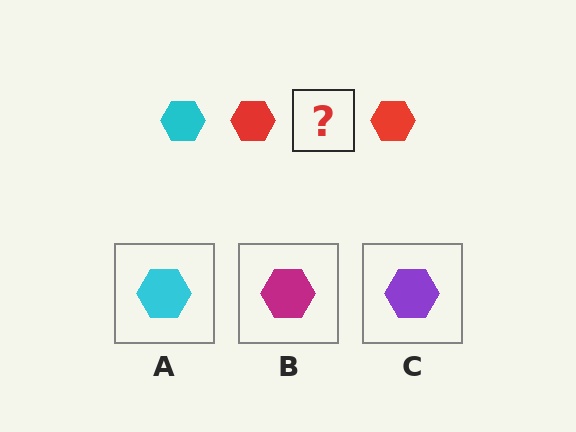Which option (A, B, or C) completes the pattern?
A.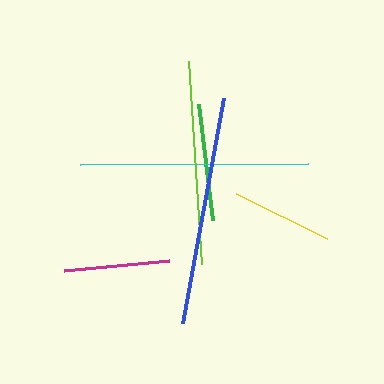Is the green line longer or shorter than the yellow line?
The green line is longer than the yellow line.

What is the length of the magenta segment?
The magenta segment is approximately 106 pixels long.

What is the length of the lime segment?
The lime segment is approximately 204 pixels long.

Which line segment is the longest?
The blue line is the longest at approximately 229 pixels.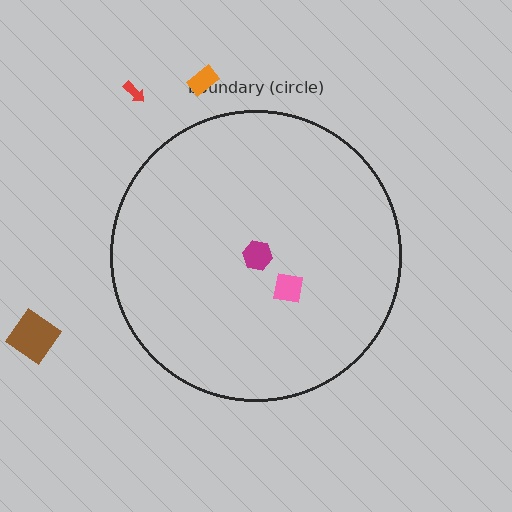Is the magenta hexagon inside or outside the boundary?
Inside.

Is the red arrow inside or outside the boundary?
Outside.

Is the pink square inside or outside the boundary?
Inside.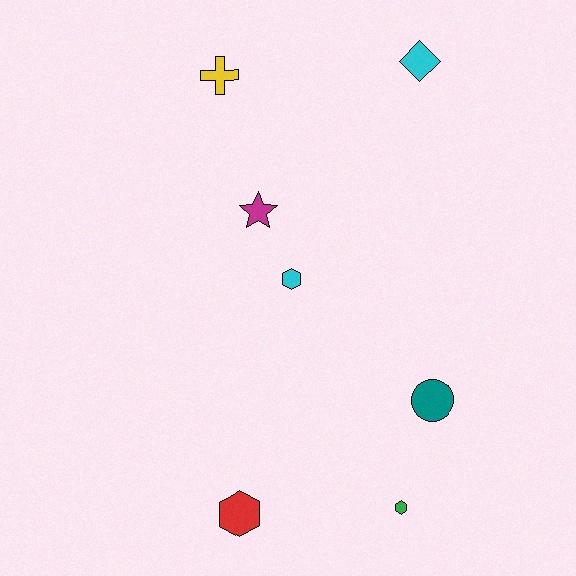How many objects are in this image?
There are 7 objects.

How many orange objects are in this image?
There are no orange objects.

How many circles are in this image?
There is 1 circle.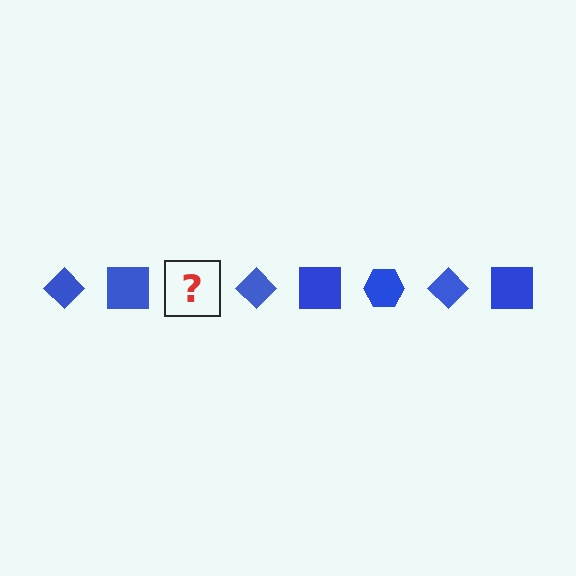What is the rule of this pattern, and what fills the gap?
The rule is that the pattern cycles through diamond, square, hexagon shapes in blue. The gap should be filled with a blue hexagon.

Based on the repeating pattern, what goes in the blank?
The blank should be a blue hexagon.